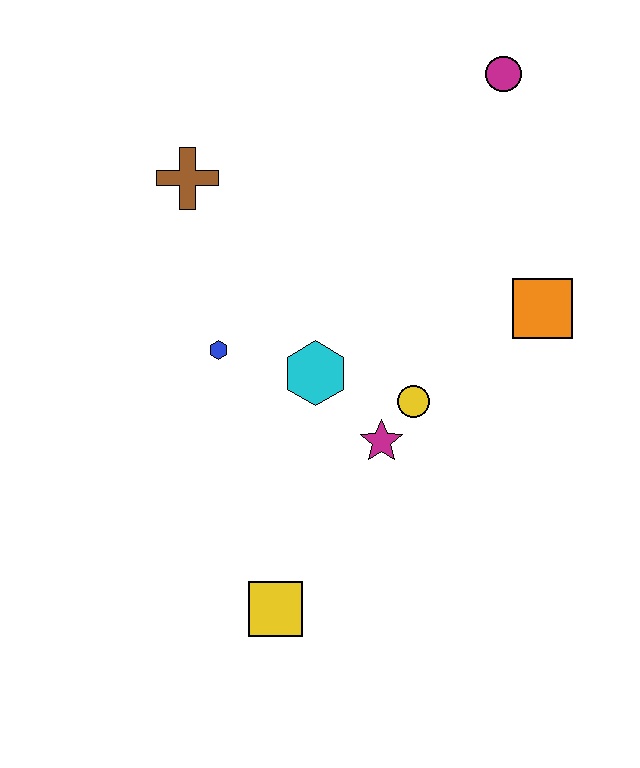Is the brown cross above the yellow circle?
Yes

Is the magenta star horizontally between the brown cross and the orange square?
Yes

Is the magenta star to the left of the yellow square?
No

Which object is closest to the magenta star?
The yellow circle is closest to the magenta star.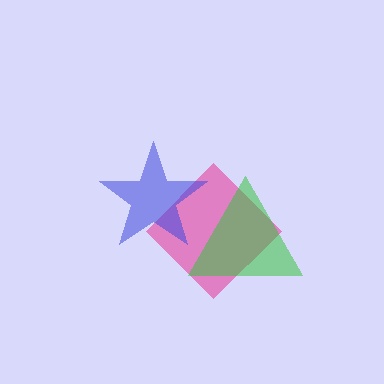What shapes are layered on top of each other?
The layered shapes are: a pink diamond, a blue star, a green triangle.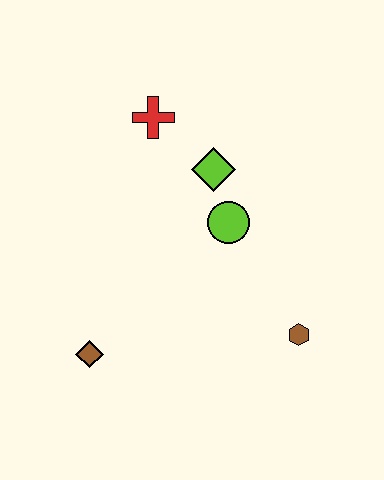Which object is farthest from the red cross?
The brown hexagon is farthest from the red cross.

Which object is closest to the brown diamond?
The lime circle is closest to the brown diamond.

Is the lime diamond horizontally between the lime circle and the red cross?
Yes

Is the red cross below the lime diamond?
No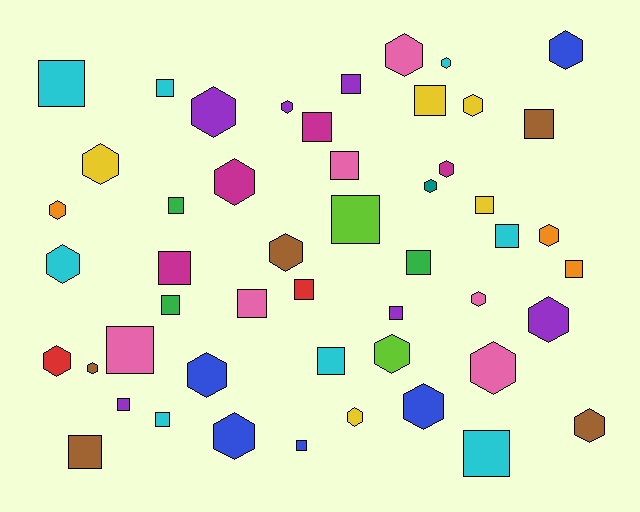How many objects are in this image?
There are 50 objects.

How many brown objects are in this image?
There are 5 brown objects.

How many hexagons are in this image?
There are 25 hexagons.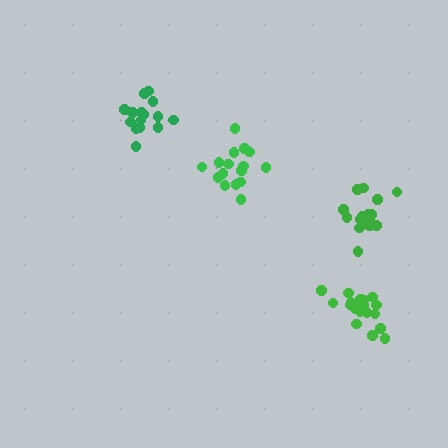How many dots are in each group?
Group 1: 16 dots, Group 2: 19 dots, Group 3: 15 dots, Group 4: 17 dots (67 total).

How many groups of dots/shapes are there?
There are 4 groups.